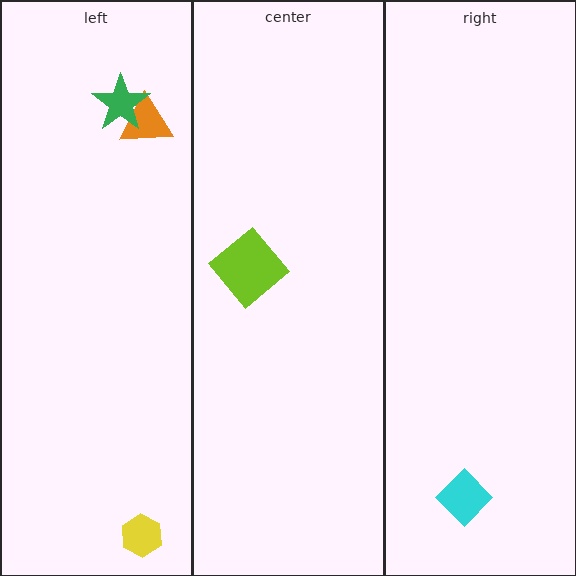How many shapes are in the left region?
3.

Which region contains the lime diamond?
The center region.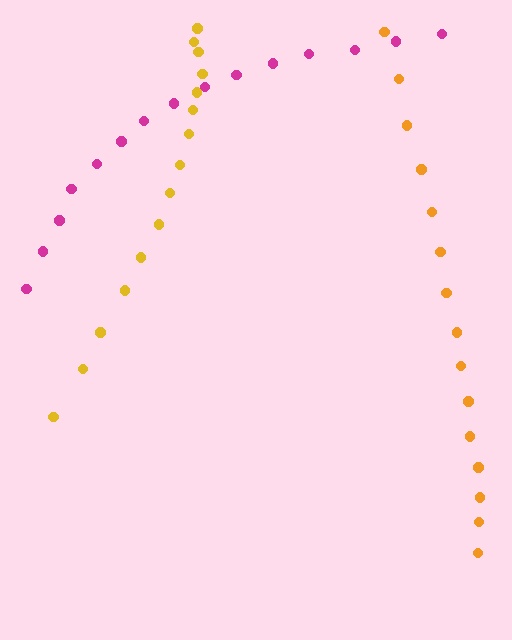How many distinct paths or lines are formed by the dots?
There are 3 distinct paths.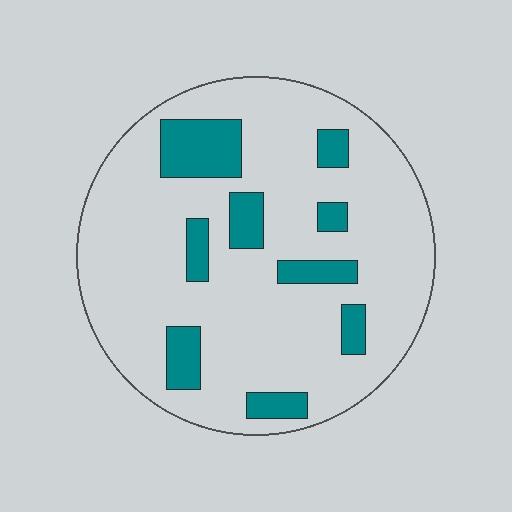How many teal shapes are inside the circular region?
9.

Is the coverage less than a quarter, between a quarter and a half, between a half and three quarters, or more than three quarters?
Less than a quarter.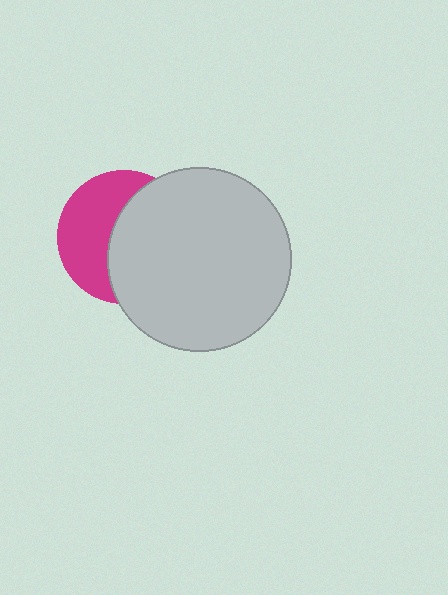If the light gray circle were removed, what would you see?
You would see the complete magenta circle.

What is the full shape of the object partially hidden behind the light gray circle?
The partially hidden object is a magenta circle.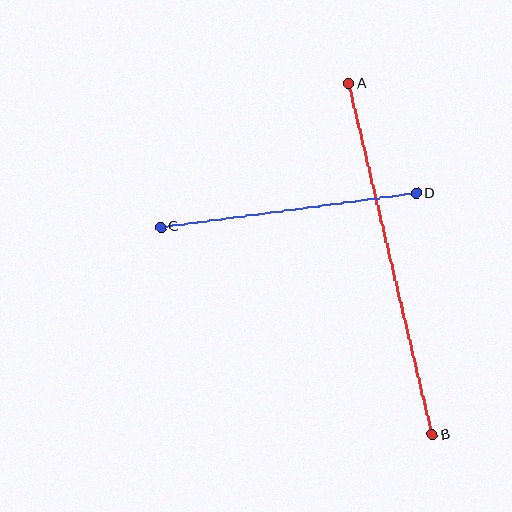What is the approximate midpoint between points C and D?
The midpoint is at approximately (288, 210) pixels.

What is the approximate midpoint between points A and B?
The midpoint is at approximately (391, 259) pixels.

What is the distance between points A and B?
The distance is approximately 361 pixels.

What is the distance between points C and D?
The distance is approximately 258 pixels.